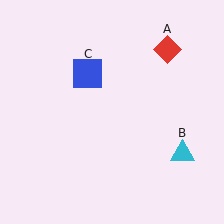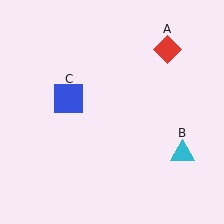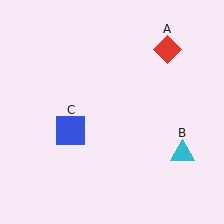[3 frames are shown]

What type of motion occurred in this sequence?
The blue square (object C) rotated counterclockwise around the center of the scene.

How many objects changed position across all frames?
1 object changed position: blue square (object C).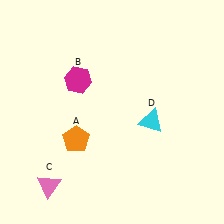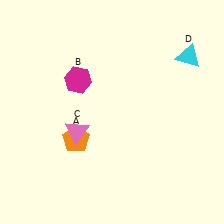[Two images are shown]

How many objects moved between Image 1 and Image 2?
2 objects moved between the two images.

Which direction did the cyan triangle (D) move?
The cyan triangle (D) moved up.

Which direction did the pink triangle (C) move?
The pink triangle (C) moved up.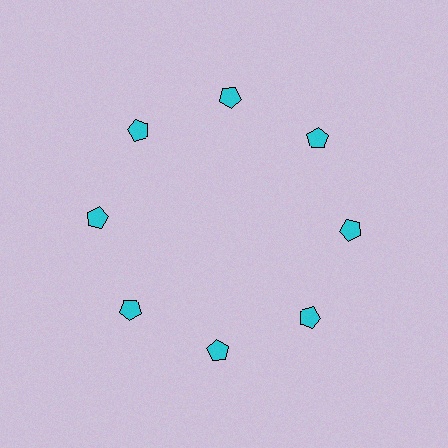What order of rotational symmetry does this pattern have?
This pattern has 8-fold rotational symmetry.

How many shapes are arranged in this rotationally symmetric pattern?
There are 8 shapes, arranged in 8 groups of 1.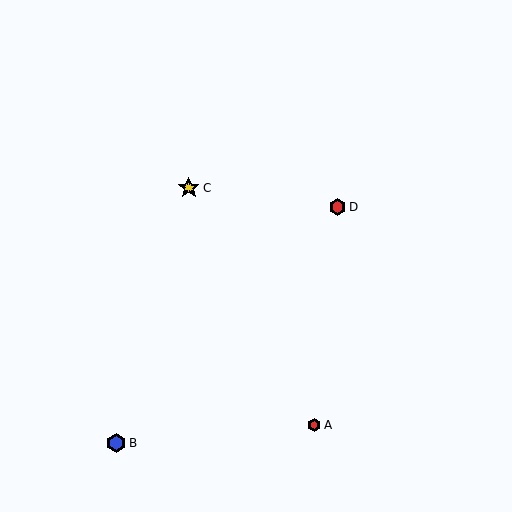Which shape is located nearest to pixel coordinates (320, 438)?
The red hexagon (labeled A) at (314, 425) is nearest to that location.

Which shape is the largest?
The yellow star (labeled C) is the largest.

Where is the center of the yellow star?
The center of the yellow star is at (189, 188).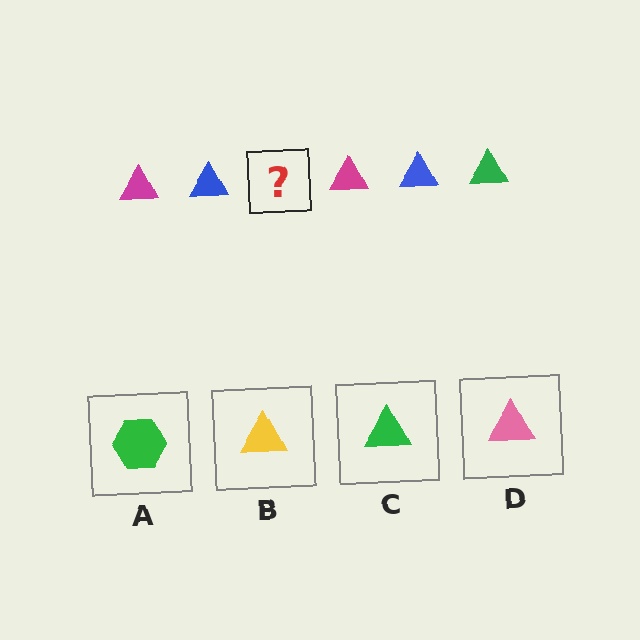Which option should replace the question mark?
Option C.